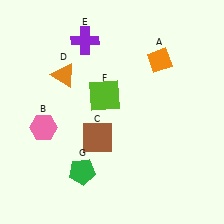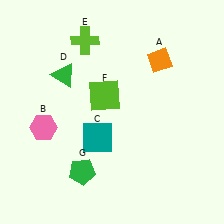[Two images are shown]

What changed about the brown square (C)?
In Image 1, C is brown. In Image 2, it changed to teal.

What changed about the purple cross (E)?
In Image 1, E is purple. In Image 2, it changed to lime.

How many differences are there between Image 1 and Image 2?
There are 3 differences between the two images.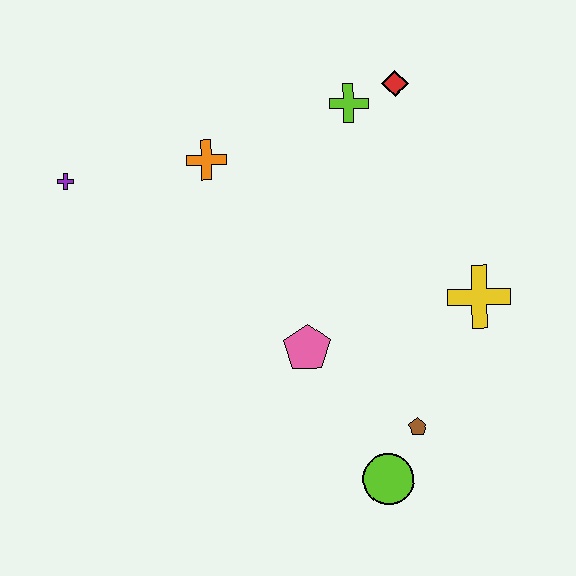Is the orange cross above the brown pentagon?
Yes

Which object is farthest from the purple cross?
The lime circle is farthest from the purple cross.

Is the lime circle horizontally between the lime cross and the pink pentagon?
No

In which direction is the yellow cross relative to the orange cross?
The yellow cross is to the right of the orange cross.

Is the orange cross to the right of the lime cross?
No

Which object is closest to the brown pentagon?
The lime circle is closest to the brown pentagon.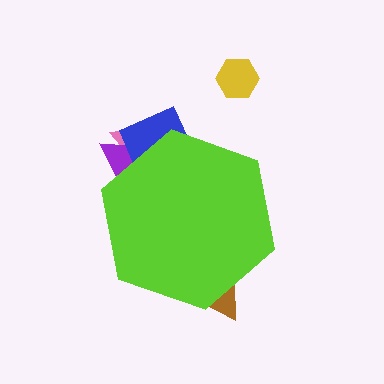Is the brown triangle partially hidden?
Yes, the brown triangle is partially hidden behind the lime hexagon.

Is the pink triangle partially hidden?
Yes, the pink triangle is partially hidden behind the lime hexagon.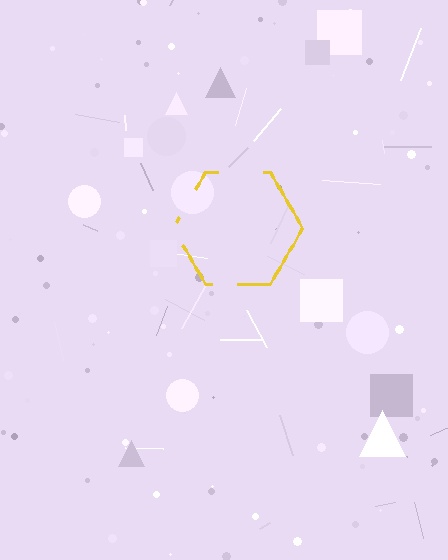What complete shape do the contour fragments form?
The contour fragments form a hexagon.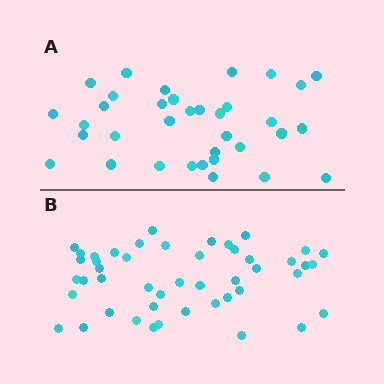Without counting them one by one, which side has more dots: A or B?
Region B (the bottom region) has more dots.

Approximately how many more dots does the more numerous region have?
Region B has roughly 12 or so more dots than region A.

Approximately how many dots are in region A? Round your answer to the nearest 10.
About 40 dots. (The exact count is 35, which rounds to 40.)